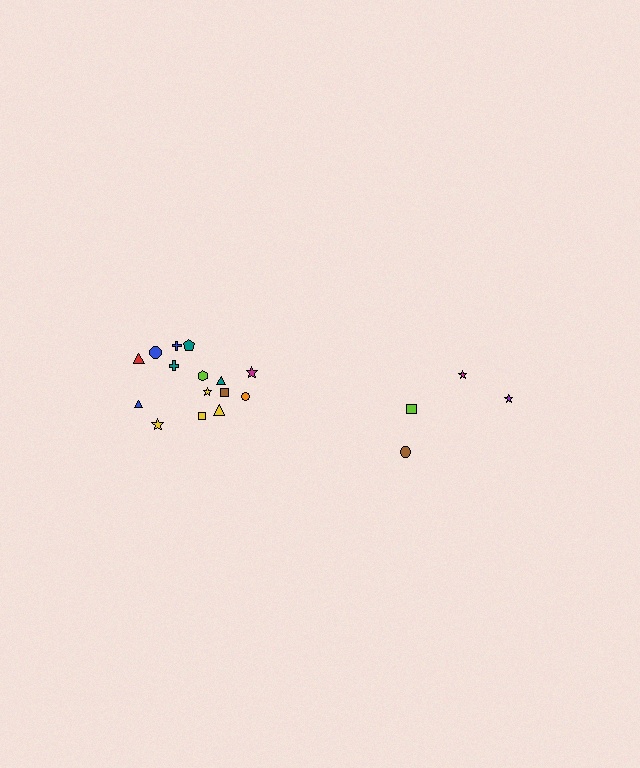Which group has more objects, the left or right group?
The left group.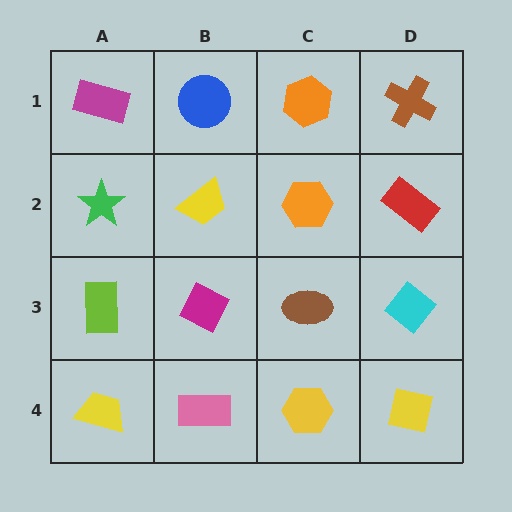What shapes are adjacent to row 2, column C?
An orange hexagon (row 1, column C), a brown ellipse (row 3, column C), a yellow trapezoid (row 2, column B), a red rectangle (row 2, column D).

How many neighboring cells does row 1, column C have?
3.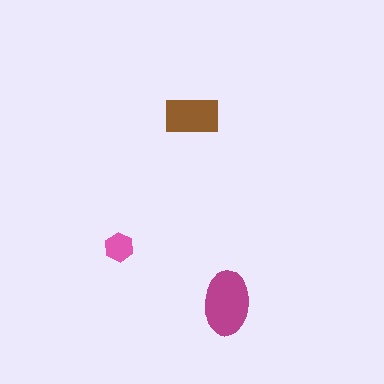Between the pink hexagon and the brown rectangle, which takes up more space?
The brown rectangle.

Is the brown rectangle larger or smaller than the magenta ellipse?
Smaller.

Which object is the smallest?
The pink hexagon.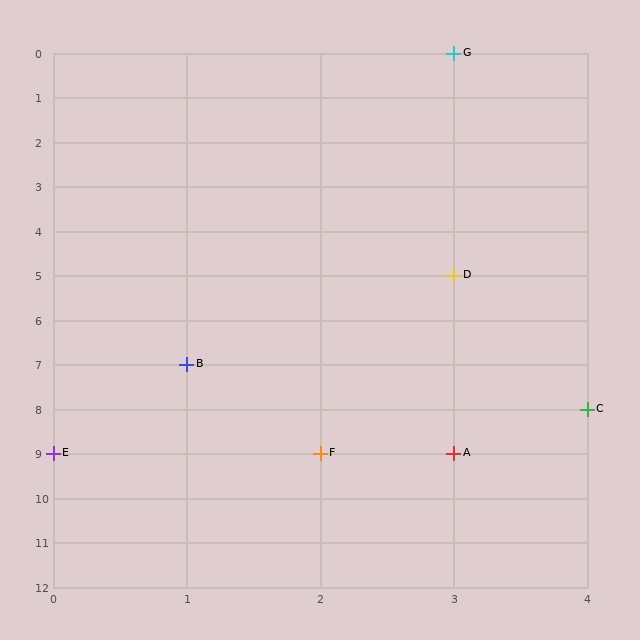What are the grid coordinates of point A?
Point A is at grid coordinates (3, 9).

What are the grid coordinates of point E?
Point E is at grid coordinates (0, 9).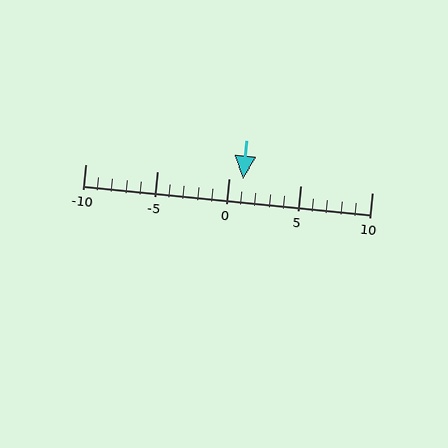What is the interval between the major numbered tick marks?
The major tick marks are spaced 5 units apart.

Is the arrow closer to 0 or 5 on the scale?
The arrow is closer to 0.